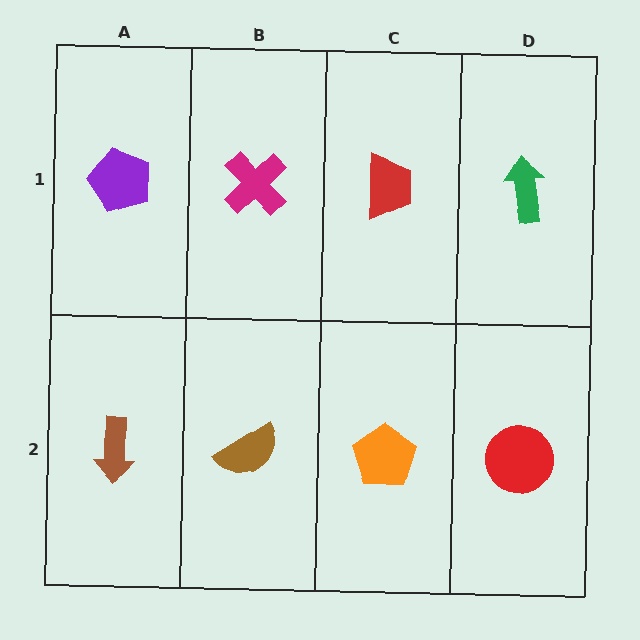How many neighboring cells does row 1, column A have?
2.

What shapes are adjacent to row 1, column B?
A brown semicircle (row 2, column B), a purple pentagon (row 1, column A), a red trapezoid (row 1, column C).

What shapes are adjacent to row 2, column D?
A green arrow (row 1, column D), an orange pentagon (row 2, column C).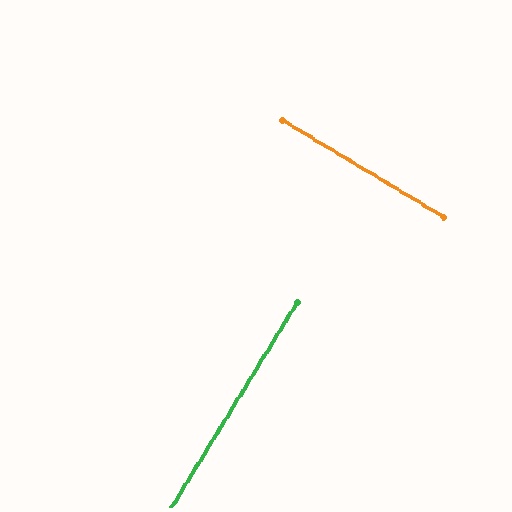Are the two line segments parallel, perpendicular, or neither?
Perpendicular — they meet at approximately 89°.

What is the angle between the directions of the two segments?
Approximately 89 degrees.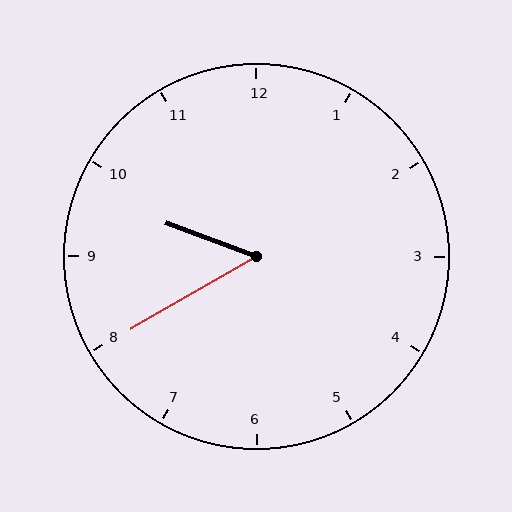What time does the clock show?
9:40.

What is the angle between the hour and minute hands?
Approximately 50 degrees.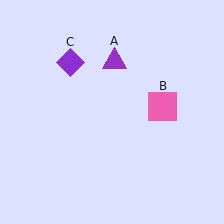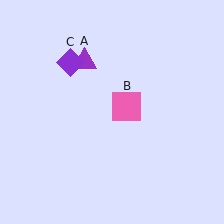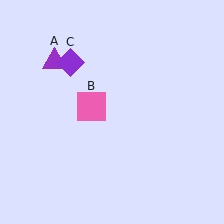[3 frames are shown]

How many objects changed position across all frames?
2 objects changed position: purple triangle (object A), pink square (object B).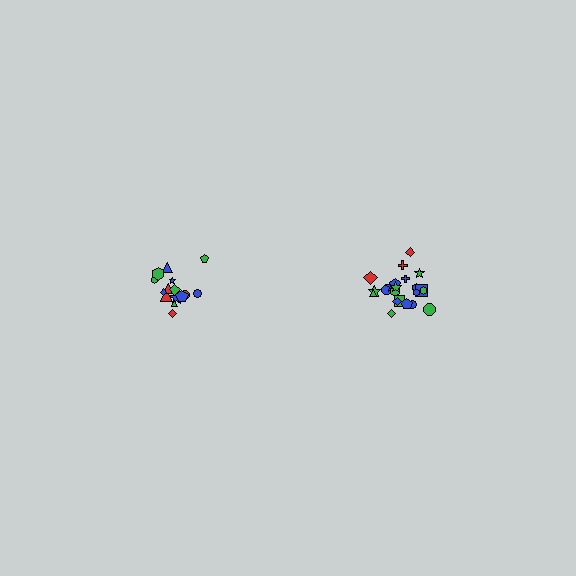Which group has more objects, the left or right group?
The right group.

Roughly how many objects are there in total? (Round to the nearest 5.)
Roughly 35 objects in total.